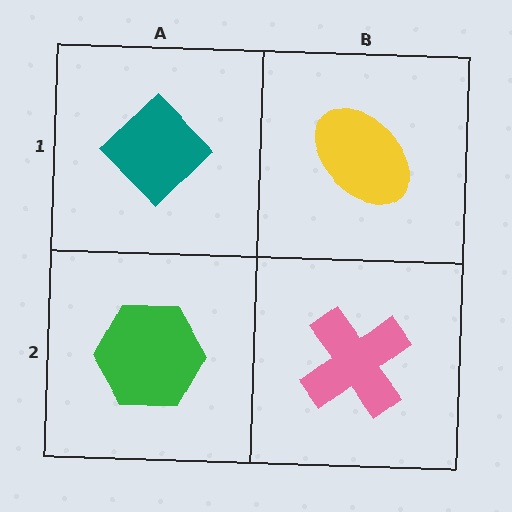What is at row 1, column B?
A yellow ellipse.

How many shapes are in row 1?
2 shapes.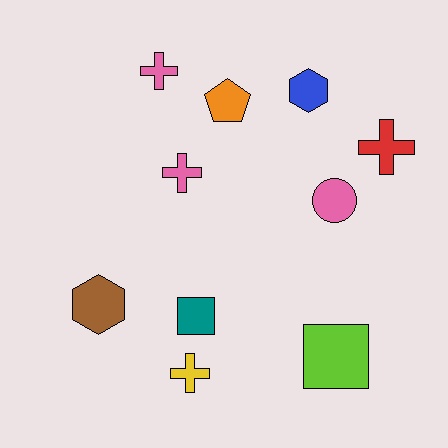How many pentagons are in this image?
There is 1 pentagon.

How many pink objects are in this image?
There are 3 pink objects.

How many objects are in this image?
There are 10 objects.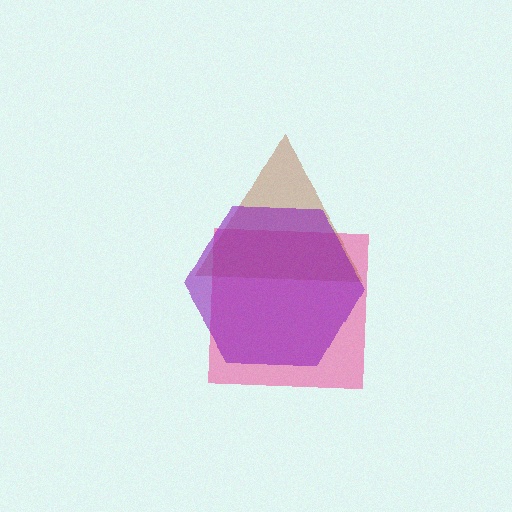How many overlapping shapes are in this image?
There are 3 overlapping shapes in the image.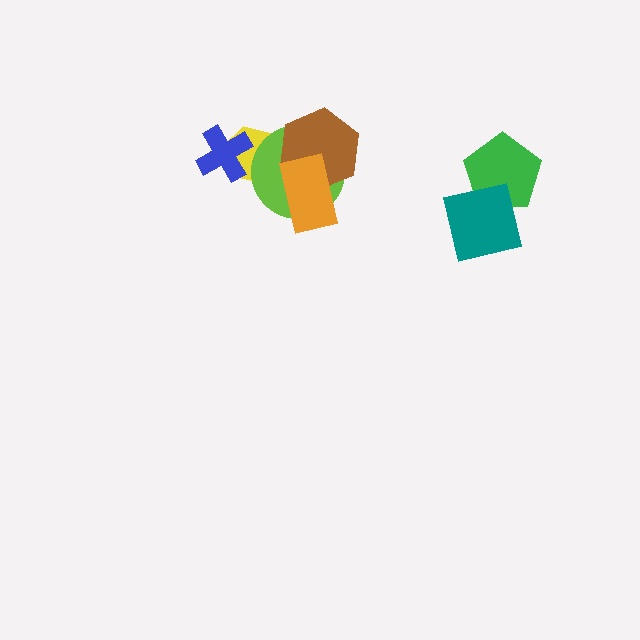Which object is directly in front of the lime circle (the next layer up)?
The brown hexagon is directly in front of the lime circle.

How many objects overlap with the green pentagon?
1 object overlaps with the green pentagon.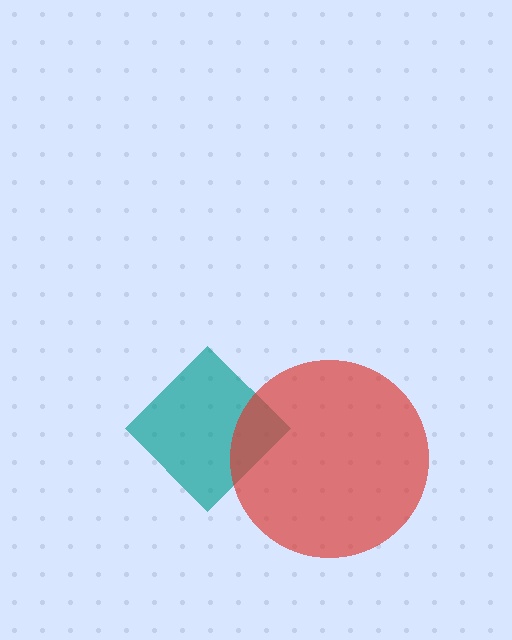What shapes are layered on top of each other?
The layered shapes are: a teal diamond, a red circle.